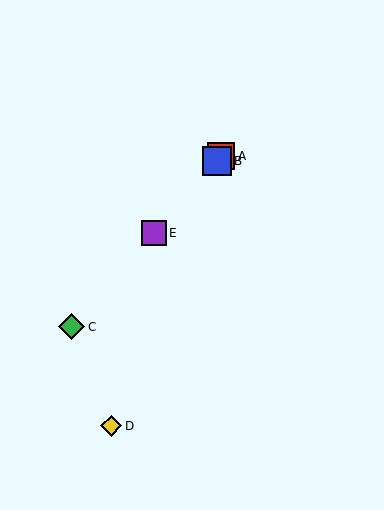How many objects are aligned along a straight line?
4 objects (A, B, C, E) are aligned along a straight line.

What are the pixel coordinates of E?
Object E is at (154, 233).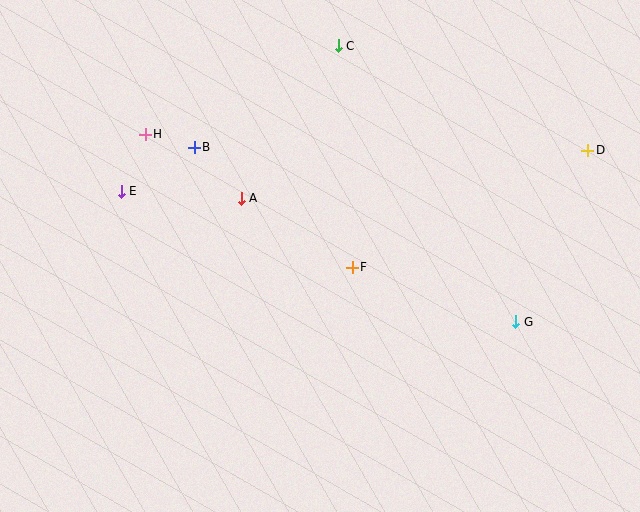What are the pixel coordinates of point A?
Point A is at (241, 198).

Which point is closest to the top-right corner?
Point D is closest to the top-right corner.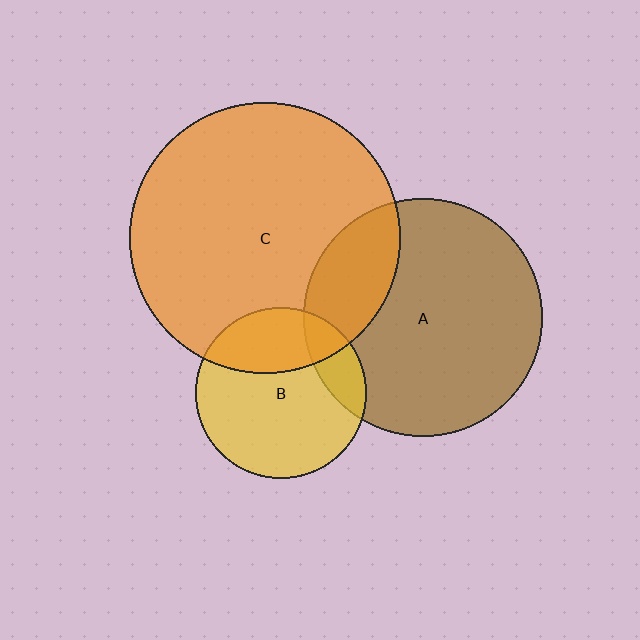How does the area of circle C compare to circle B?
Approximately 2.5 times.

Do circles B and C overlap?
Yes.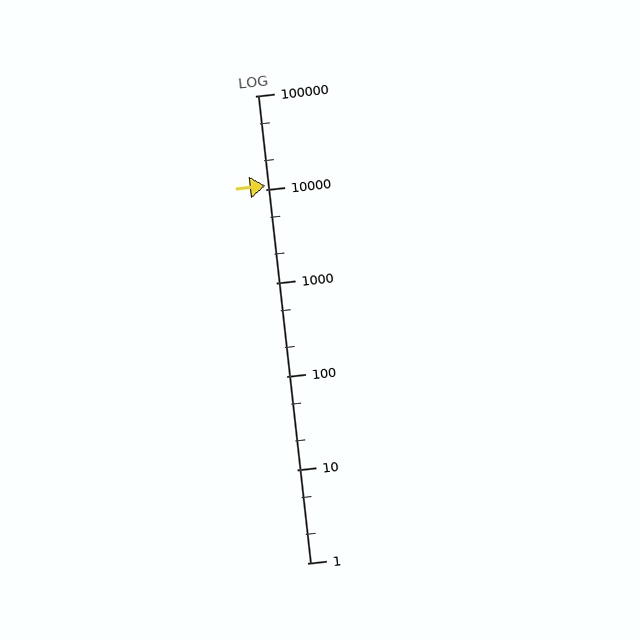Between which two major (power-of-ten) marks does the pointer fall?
The pointer is between 10000 and 100000.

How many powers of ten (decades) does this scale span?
The scale spans 5 decades, from 1 to 100000.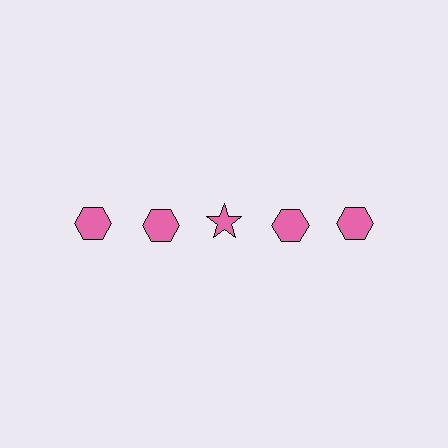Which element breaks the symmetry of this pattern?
The pink star in the top row, center column breaks the symmetry. All other shapes are pink hexagons.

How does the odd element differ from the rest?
It has a different shape: star instead of hexagon.